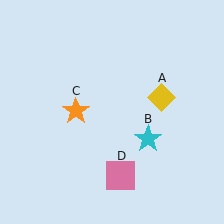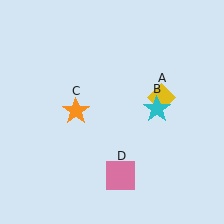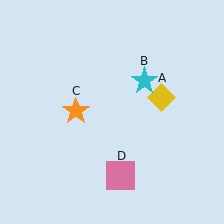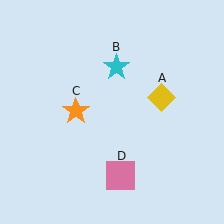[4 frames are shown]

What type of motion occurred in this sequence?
The cyan star (object B) rotated counterclockwise around the center of the scene.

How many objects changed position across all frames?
1 object changed position: cyan star (object B).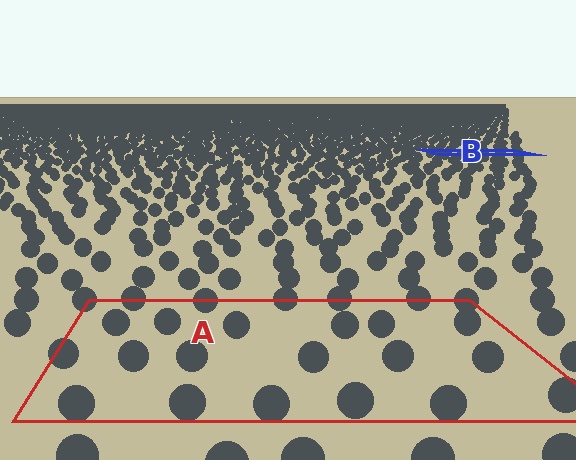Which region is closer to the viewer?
Region A is closer. The texture elements there are larger and more spread out.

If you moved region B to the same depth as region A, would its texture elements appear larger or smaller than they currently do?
They would appear larger. At a closer depth, the same texture elements are projected at a bigger on-screen size.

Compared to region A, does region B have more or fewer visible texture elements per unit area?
Region B has more texture elements per unit area — they are packed more densely because it is farther away.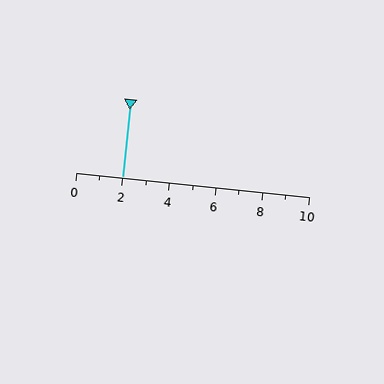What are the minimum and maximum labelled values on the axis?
The axis runs from 0 to 10.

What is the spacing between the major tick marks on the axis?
The major ticks are spaced 2 apart.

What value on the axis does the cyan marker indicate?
The marker indicates approximately 2.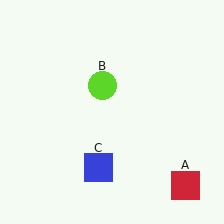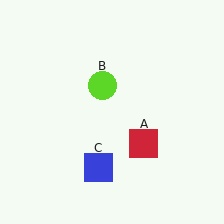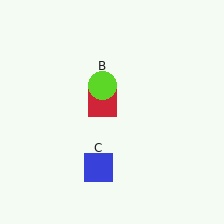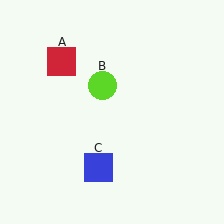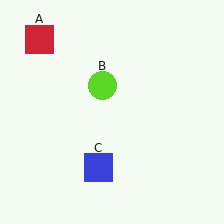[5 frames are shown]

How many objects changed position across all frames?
1 object changed position: red square (object A).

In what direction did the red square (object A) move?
The red square (object A) moved up and to the left.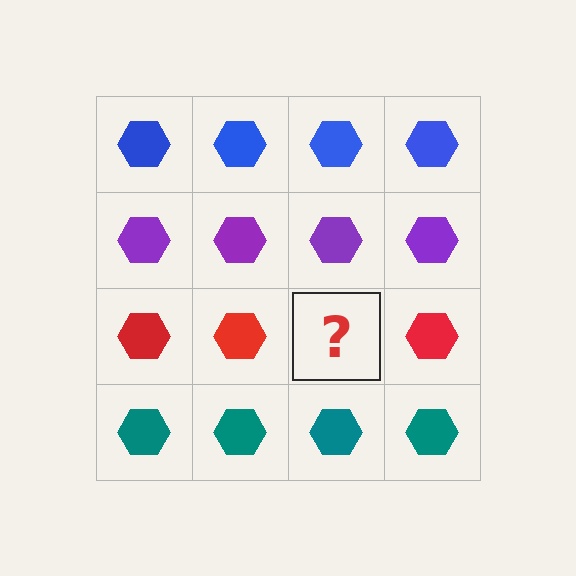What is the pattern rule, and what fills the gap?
The rule is that each row has a consistent color. The gap should be filled with a red hexagon.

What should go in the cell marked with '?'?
The missing cell should contain a red hexagon.